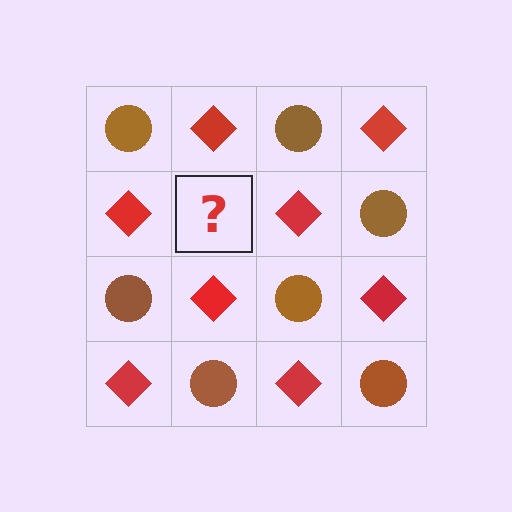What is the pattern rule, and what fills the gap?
The rule is that it alternates brown circle and red diamond in a checkerboard pattern. The gap should be filled with a brown circle.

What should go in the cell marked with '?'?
The missing cell should contain a brown circle.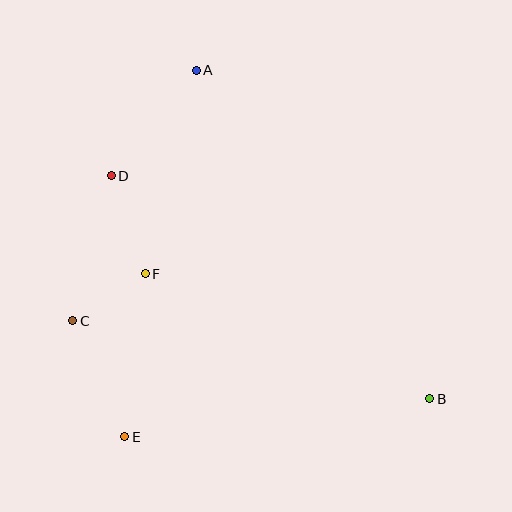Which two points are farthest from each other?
Points A and B are farthest from each other.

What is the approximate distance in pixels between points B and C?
The distance between B and C is approximately 365 pixels.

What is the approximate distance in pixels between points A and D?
The distance between A and D is approximately 135 pixels.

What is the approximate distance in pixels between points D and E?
The distance between D and E is approximately 261 pixels.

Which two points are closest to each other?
Points C and F are closest to each other.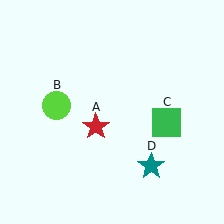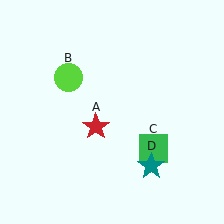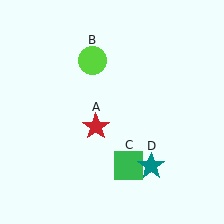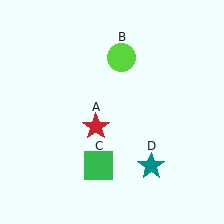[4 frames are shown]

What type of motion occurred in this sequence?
The lime circle (object B), green square (object C) rotated clockwise around the center of the scene.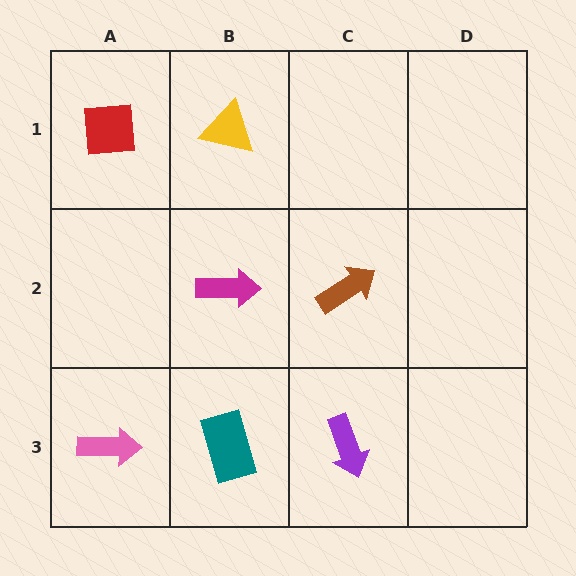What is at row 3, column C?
A purple arrow.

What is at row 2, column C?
A brown arrow.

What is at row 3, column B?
A teal rectangle.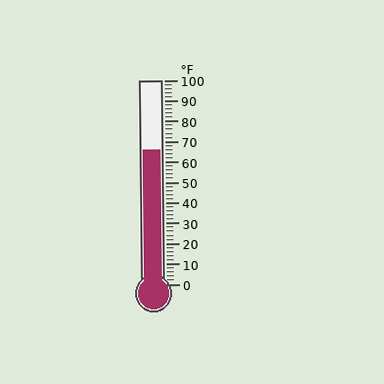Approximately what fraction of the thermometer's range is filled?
The thermometer is filled to approximately 65% of its range.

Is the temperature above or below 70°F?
The temperature is below 70°F.